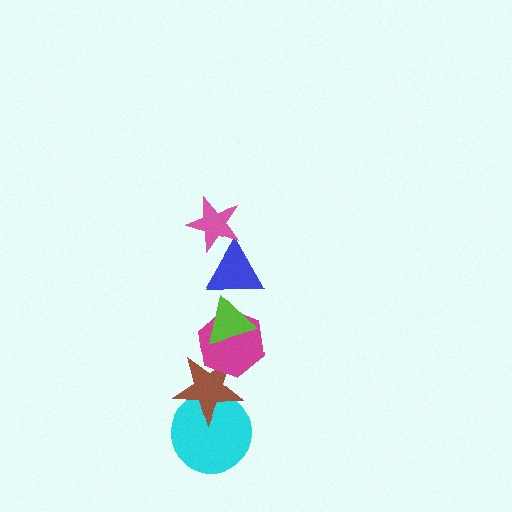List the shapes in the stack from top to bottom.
From top to bottom: the pink star, the blue triangle, the lime triangle, the magenta hexagon, the brown star, the cyan circle.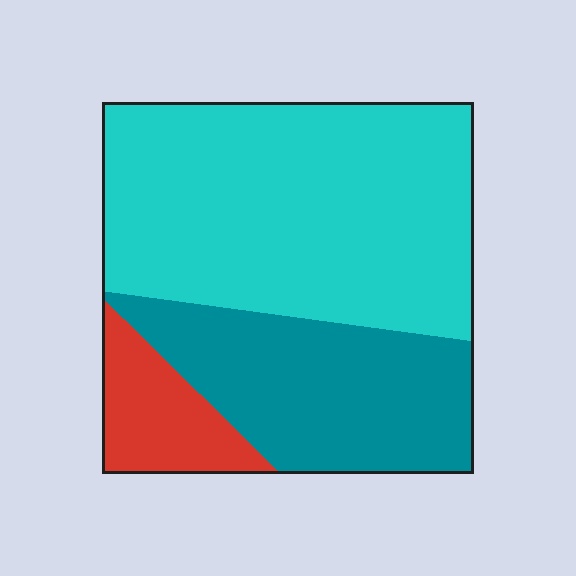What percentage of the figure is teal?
Teal covers roughly 30% of the figure.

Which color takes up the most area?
Cyan, at roughly 60%.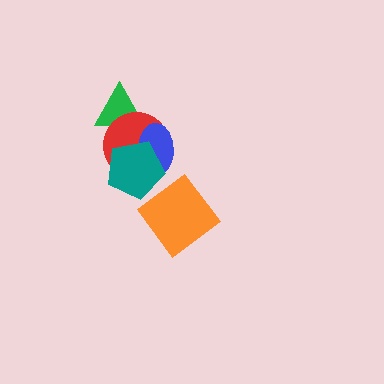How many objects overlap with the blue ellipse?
2 objects overlap with the blue ellipse.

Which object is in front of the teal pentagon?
The orange diamond is in front of the teal pentagon.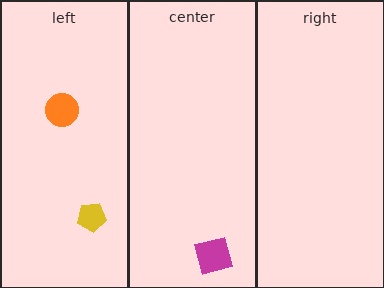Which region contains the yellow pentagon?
The left region.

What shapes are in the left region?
The yellow pentagon, the orange circle.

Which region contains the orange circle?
The left region.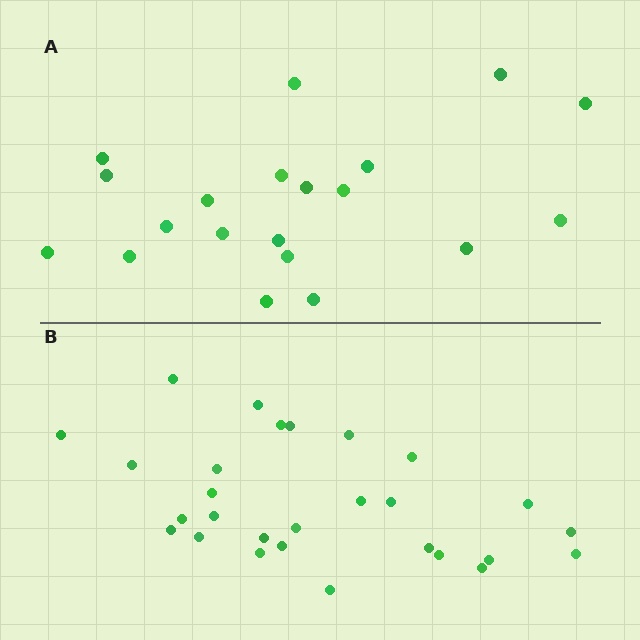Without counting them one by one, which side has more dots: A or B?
Region B (the bottom region) has more dots.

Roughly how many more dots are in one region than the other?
Region B has roughly 8 or so more dots than region A.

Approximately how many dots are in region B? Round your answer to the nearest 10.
About 30 dots. (The exact count is 28, which rounds to 30.)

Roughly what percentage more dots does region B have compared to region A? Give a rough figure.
About 40% more.